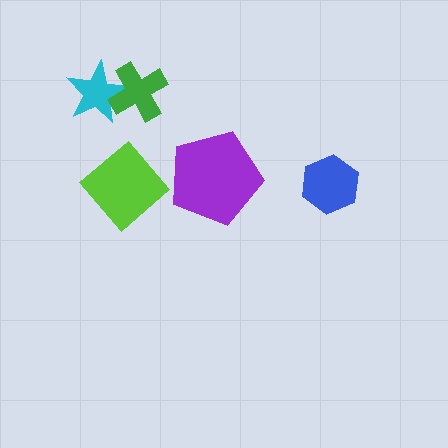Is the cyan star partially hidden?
Yes, it is partially covered by another shape.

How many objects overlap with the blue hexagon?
0 objects overlap with the blue hexagon.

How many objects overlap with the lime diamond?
0 objects overlap with the lime diamond.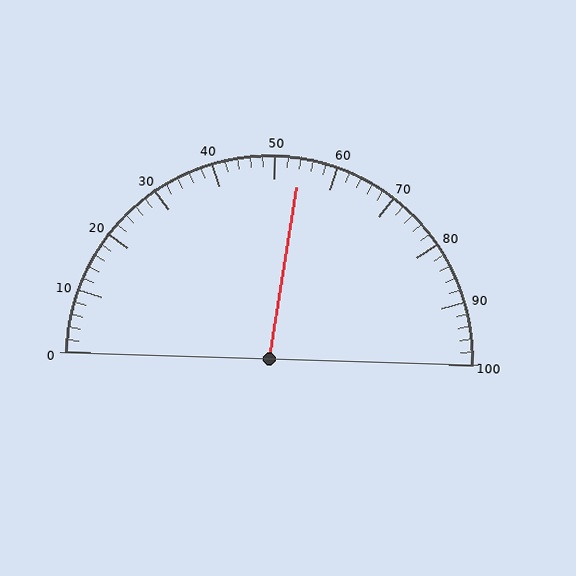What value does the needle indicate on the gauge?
The needle indicates approximately 54.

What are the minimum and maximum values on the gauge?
The gauge ranges from 0 to 100.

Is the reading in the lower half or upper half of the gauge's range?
The reading is in the upper half of the range (0 to 100).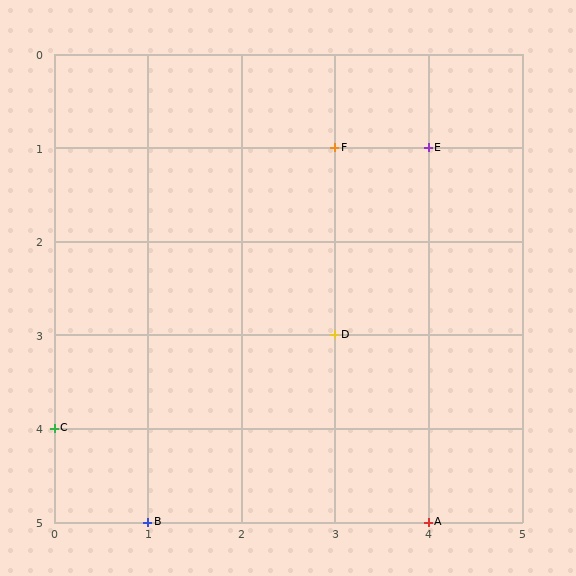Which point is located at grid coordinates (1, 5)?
Point B is at (1, 5).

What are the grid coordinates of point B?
Point B is at grid coordinates (1, 5).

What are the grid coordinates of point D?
Point D is at grid coordinates (3, 3).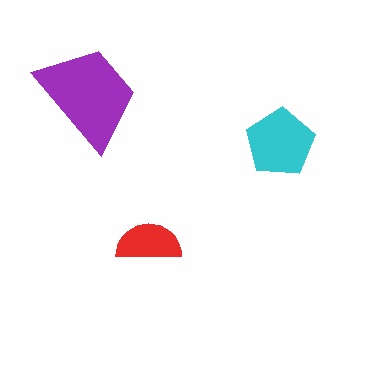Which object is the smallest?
The red semicircle.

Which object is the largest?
The purple trapezoid.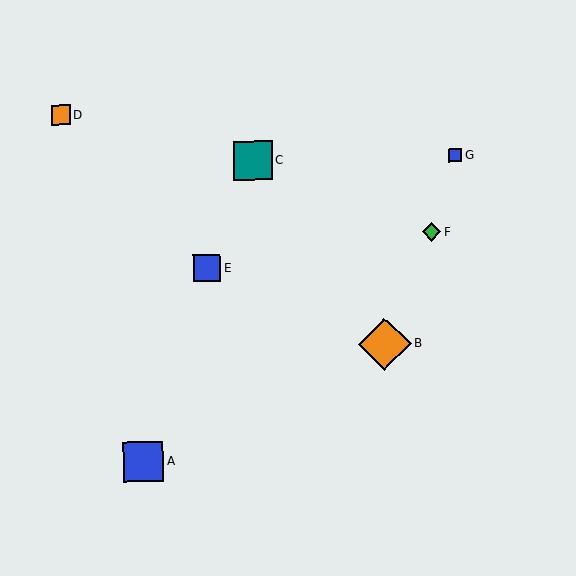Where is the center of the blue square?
The center of the blue square is at (207, 269).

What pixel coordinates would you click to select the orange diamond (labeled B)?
Click at (385, 344) to select the orange diamond B.